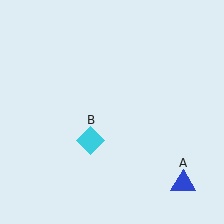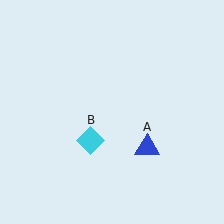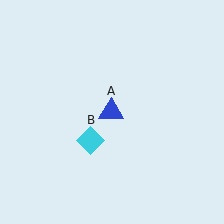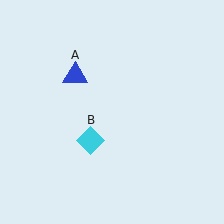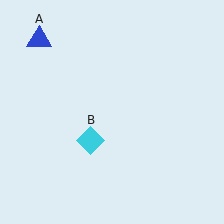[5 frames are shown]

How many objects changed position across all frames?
1 object changed position: blue triangle (object A).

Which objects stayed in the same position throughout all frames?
Cyan diamond (object B) remained stationary.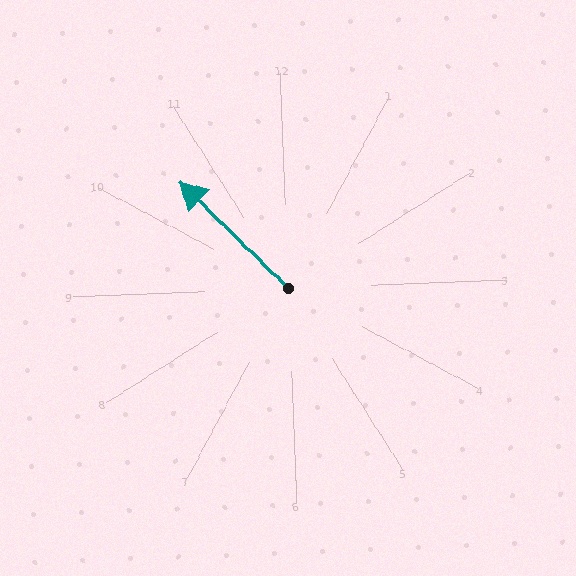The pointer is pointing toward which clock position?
Roughly 11 o'clock.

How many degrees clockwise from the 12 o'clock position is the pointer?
Approximately 317 degrees.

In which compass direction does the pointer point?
Northwest.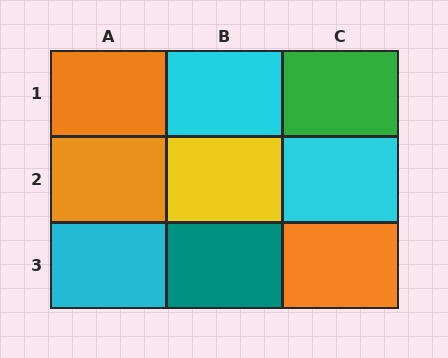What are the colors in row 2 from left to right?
Orange, yellow, cyan.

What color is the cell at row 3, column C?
Orange.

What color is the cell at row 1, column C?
Green.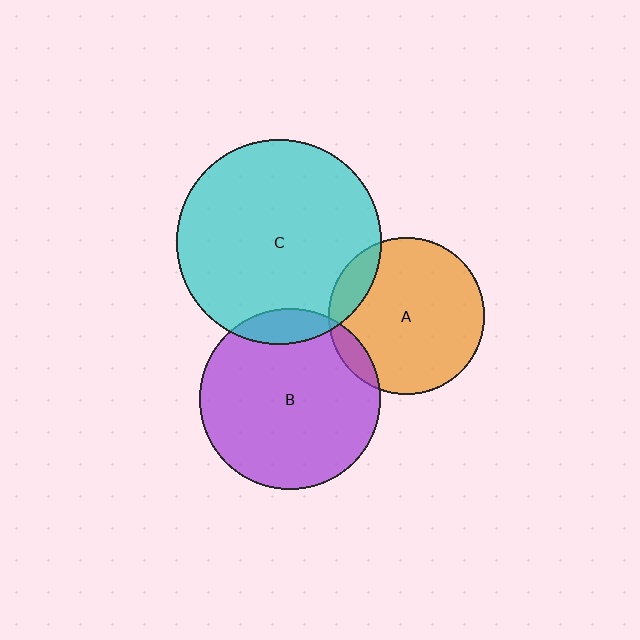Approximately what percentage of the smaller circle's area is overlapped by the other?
Approximately 10%.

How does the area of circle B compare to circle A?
Approximately 1.3 times.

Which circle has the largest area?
Circle C (cyan).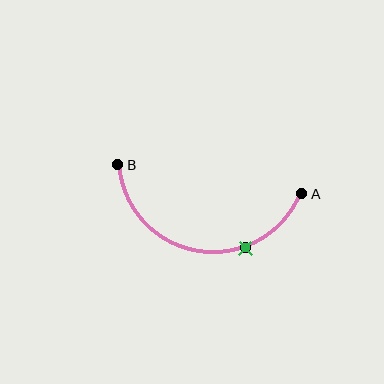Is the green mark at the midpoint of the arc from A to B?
No. The green mark lies on the arc but is closer to endpoint A. The arc midpoint would be at the point on the curve equidistant along the arc from both A and B.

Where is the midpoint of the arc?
The arc midpoint is the point on the curve farthest from the straight line joining A and B. It sits below that line.